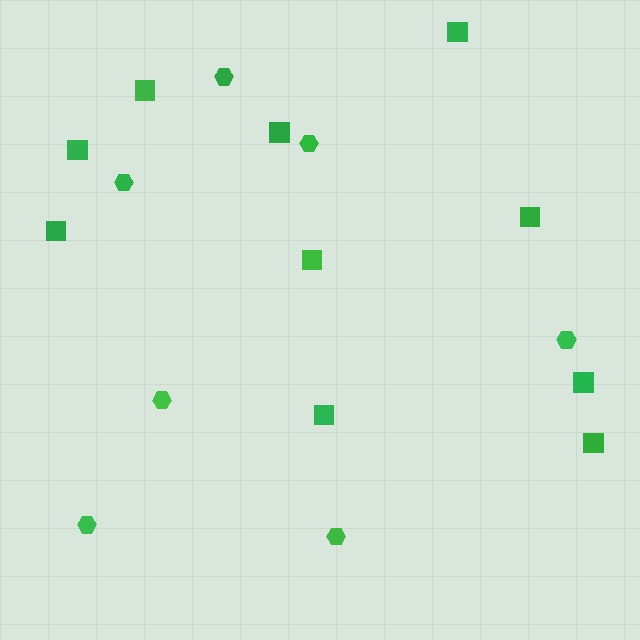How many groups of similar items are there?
There are 2 groups: one group of hexagons (7) and one group of squares (10).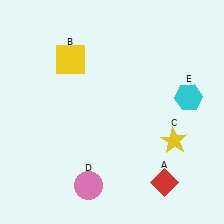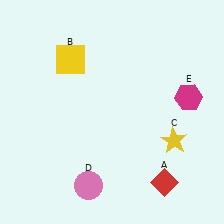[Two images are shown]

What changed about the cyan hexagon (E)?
In Image 1, E is cyan. In Image 2, it changed to magenta.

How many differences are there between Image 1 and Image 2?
There is 1 difference between the two images.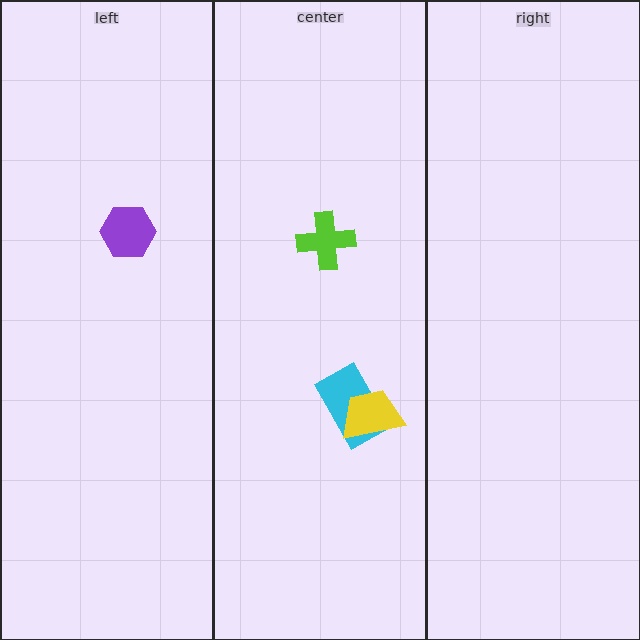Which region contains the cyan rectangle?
The center region.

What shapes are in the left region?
The purple hexagon.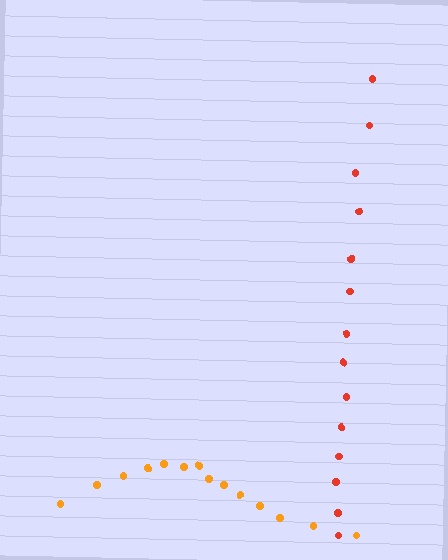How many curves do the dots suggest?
There are 2 distinct paths.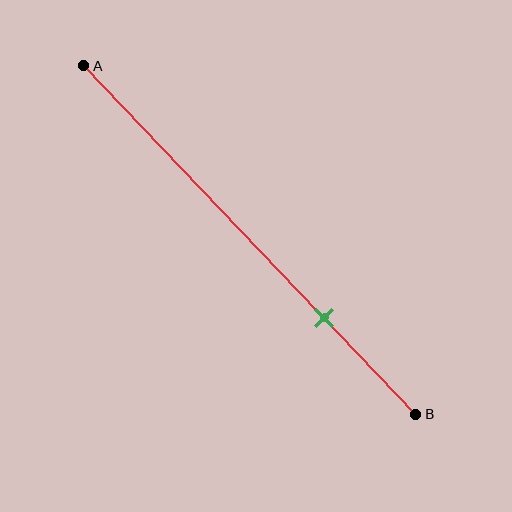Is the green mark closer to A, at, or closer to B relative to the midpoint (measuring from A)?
The green mark is closer to point B than the midpoint of segment AB.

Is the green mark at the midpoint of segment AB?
No, the mark is at about 70% from A, not at the 50% midpoint.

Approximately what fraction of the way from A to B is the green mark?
The green mark is approximately 70% of the way from A to B.